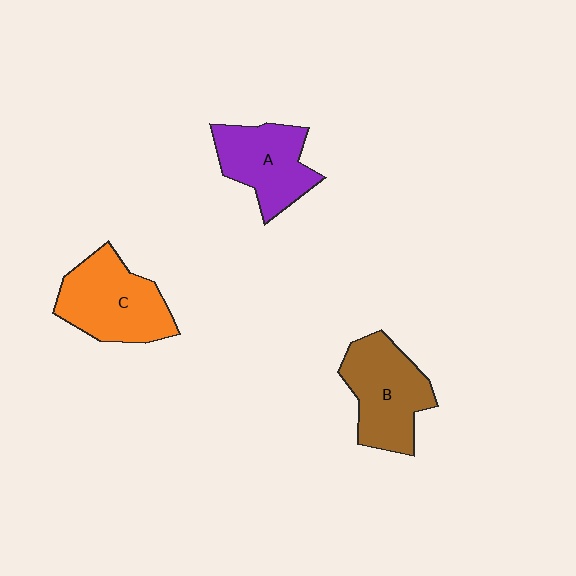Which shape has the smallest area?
Shape A (purple).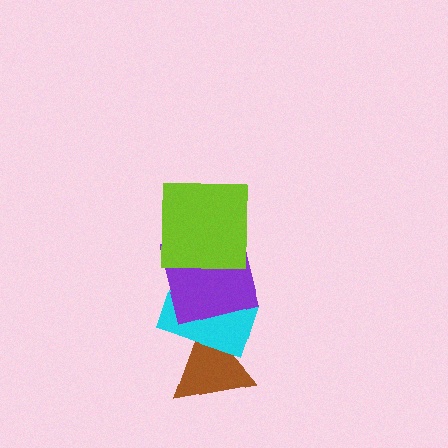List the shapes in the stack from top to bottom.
From top to bottom: the lime square, the purple square, the cyan rectangle, the brown triangle.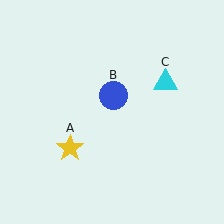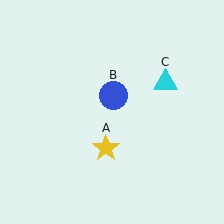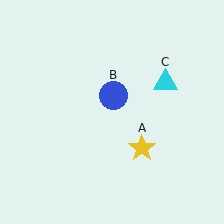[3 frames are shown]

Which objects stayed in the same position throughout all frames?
Blue circle (object B) and cyan triangle (object C) remained stationary.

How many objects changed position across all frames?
1 object changed position: yellow star (object A).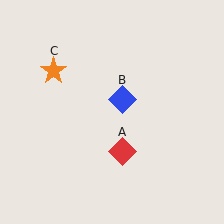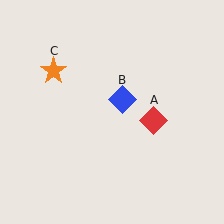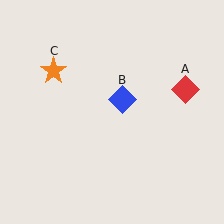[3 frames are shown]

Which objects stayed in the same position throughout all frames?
Blue diamond (object B) and orange star (object C) remained stationary.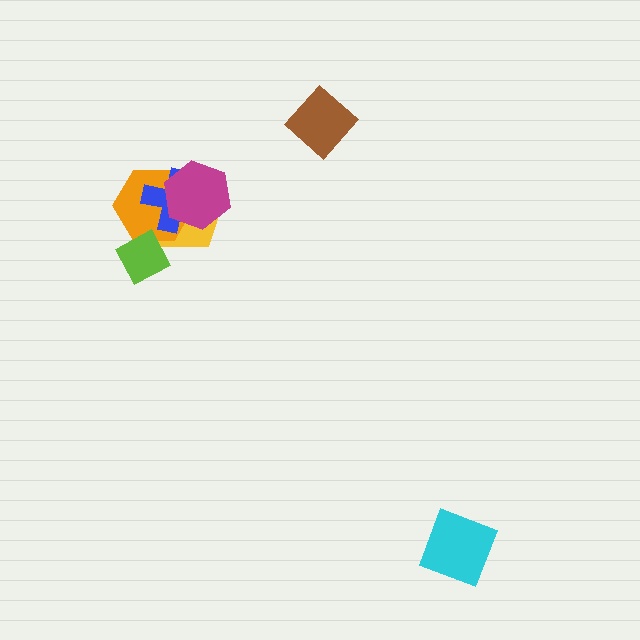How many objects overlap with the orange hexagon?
4 objects overlap with the orange hexagon.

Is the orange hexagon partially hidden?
Yes, it is partially covered by another shape.